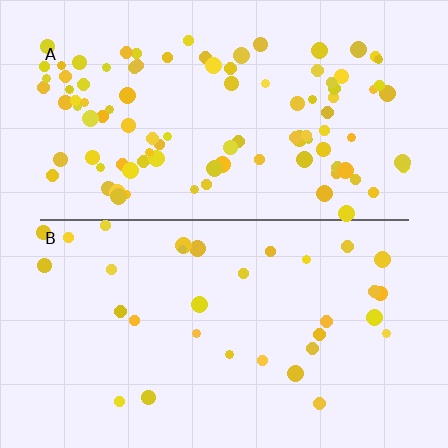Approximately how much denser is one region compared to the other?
Approximately 3.1× — region A over region B.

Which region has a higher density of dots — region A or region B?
A (the top).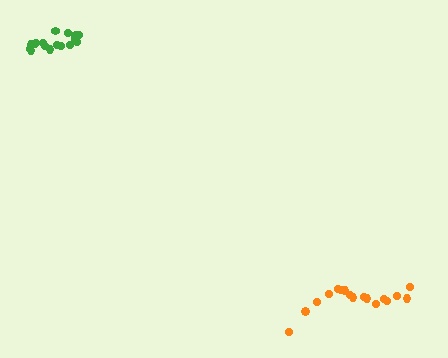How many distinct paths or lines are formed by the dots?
There are 2 distinct paths.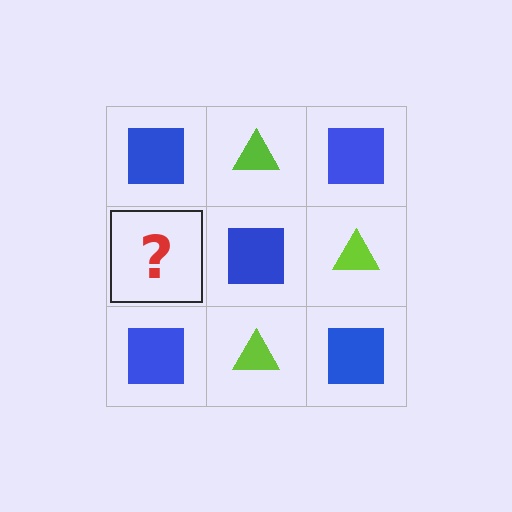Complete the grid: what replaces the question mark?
The question mark should be replaced with a lime triangle.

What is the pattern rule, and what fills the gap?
The rule is that it alternates blue square and lime triangle in a checkerboard pattern. The gap should be filled with a lime triangle.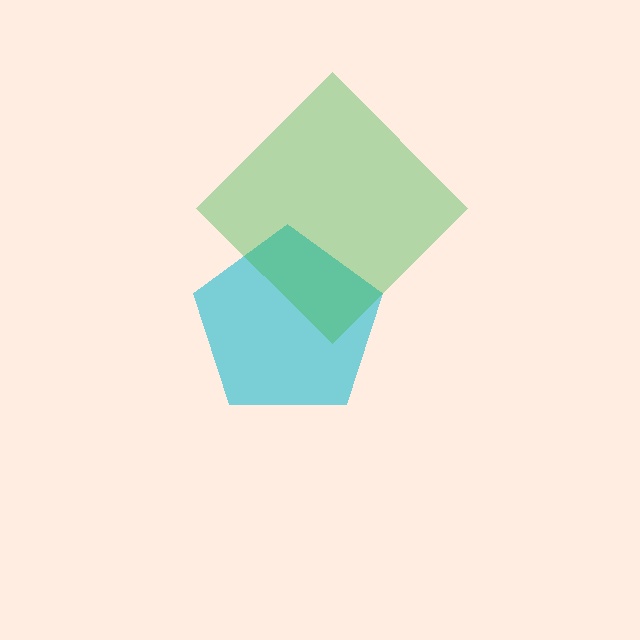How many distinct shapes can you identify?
There are 2 distinct shapes: a cyan pentagon, a green diamond.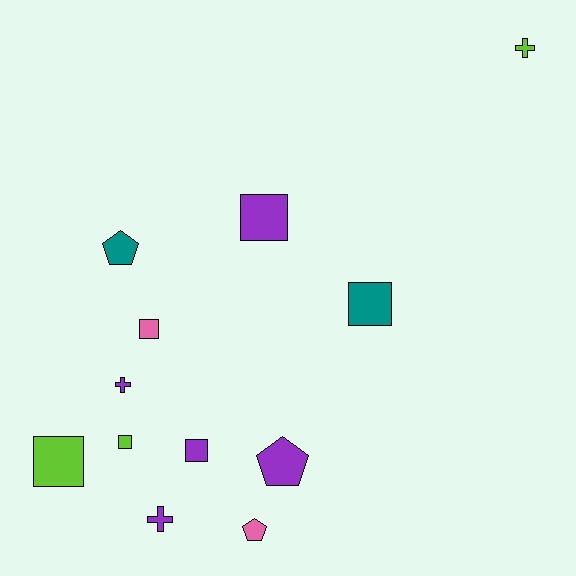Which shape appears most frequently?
Square, with 6 objects.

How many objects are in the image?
There are 12 objects.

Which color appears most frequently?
Purple, with 5 objects.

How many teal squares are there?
There is 1 teal square.